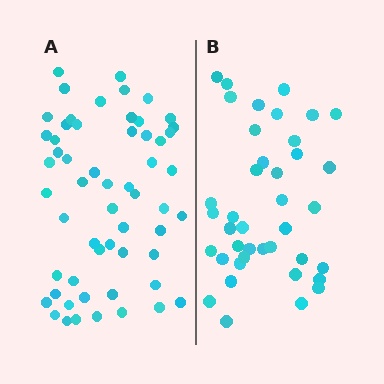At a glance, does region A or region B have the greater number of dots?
Region A (the left region) has more dots.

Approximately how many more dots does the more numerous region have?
Region A has approximately 15 more dots than region B.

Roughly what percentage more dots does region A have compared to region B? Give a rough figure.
About 40% more.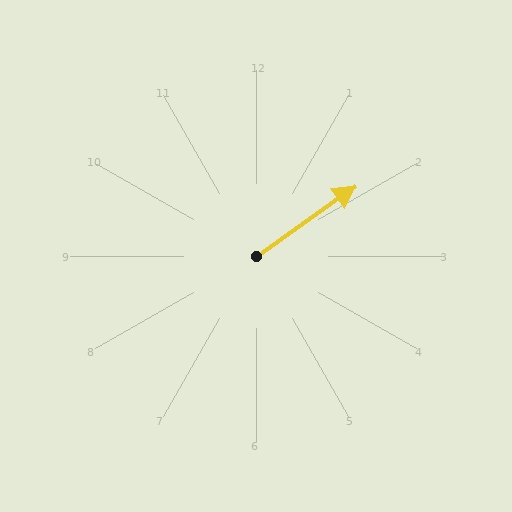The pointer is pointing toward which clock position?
Roughly 2 o'clock.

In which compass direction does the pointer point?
Northeast.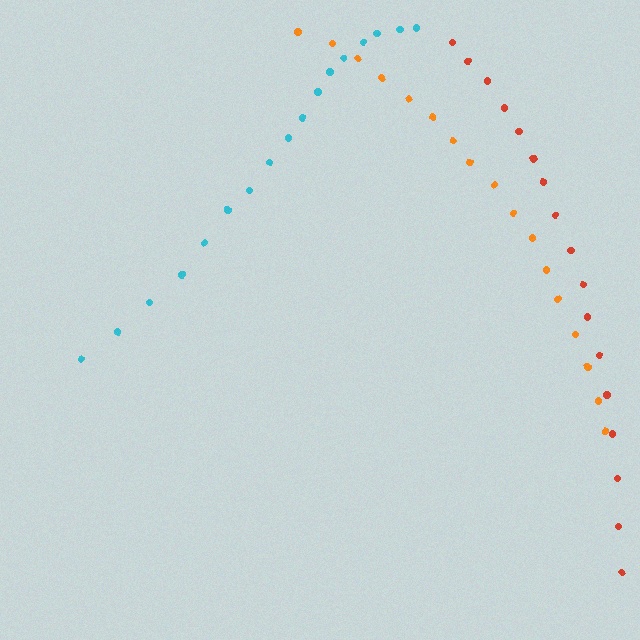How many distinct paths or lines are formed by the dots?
There are 3 distinct paths.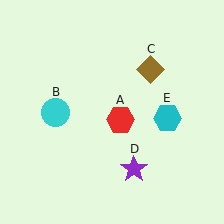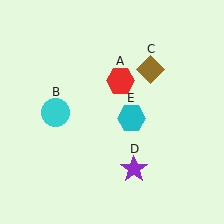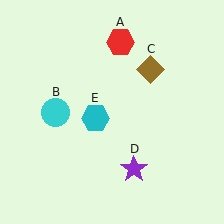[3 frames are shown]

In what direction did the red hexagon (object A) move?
The red hexagon (object A) moved up.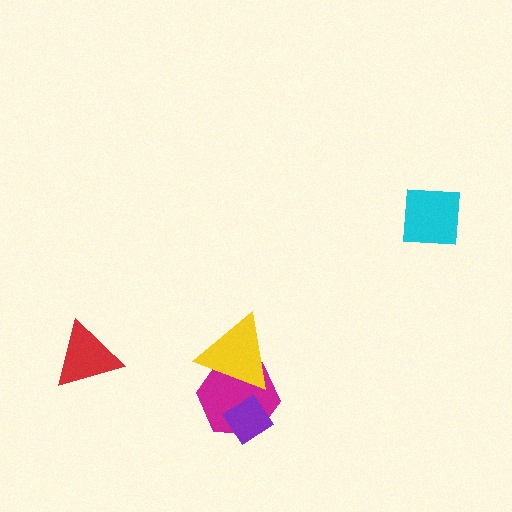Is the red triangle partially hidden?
No, no other shape covers it.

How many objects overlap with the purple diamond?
1 object overlaps with the purple diamond.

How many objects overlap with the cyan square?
0 objects overlap with the cyan square.